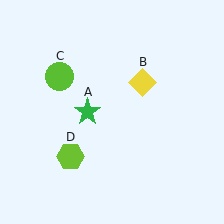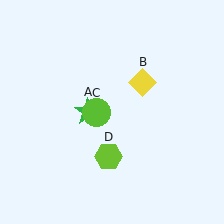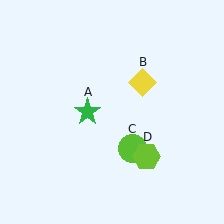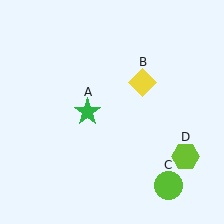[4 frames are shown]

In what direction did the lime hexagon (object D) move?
The lime hexagon (object D) moved right.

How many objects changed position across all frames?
2 objects changed position: lime circle (object C), lime hexagon (object D).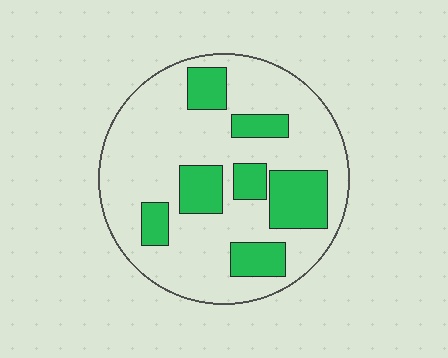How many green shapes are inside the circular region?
7.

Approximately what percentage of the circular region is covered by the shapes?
Approximately 25%.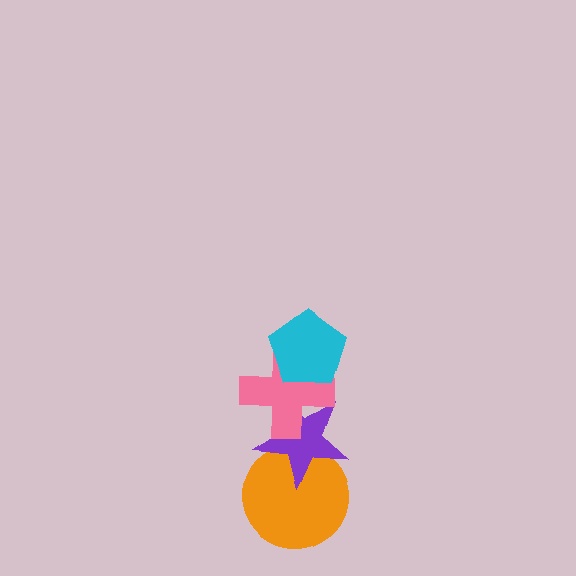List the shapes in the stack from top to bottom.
From top to bottom: the cyan pentagon, the pink cross, the purple star, the orange circle.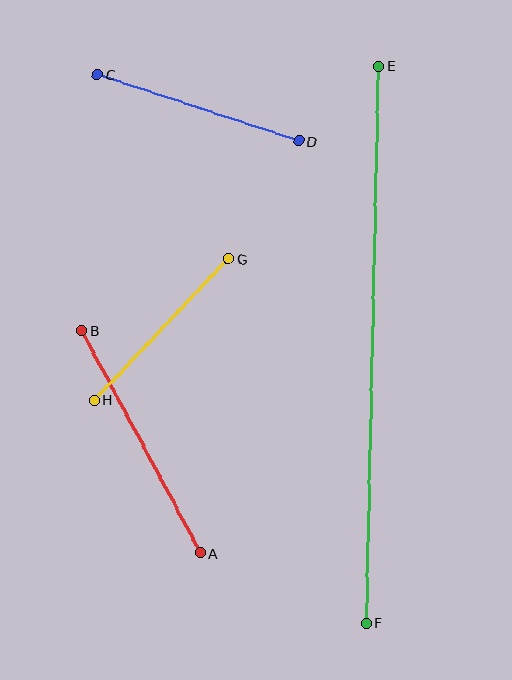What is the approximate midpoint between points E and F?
The midpoint is at approximately (372, 344) pixels.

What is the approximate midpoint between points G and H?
The midpoint is at approximately (161, 329) pixels.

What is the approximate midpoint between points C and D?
The midpoint is at approximately (198, 108) pixels.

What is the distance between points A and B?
The distance is approximately 252 pixels.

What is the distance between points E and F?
The distance is approximately 557 pixels.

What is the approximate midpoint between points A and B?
The midpoint is at approximately (141, 442) pixels.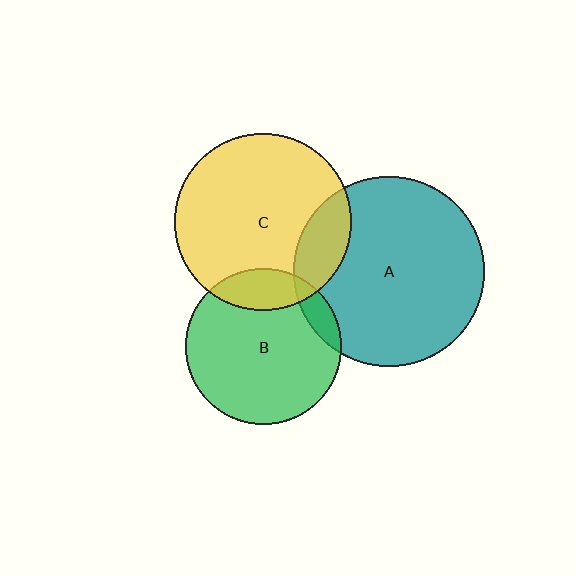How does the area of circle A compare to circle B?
Approximately 1.5 times.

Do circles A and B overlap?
Yes.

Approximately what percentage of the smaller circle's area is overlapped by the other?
Approximately 10%.